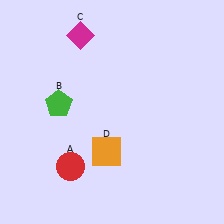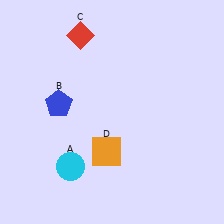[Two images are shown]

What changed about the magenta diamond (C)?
In Image 1, C is magenta. In Image 2, it changed to red.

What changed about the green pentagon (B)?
In Image 1, B is green. In Image 2, it changed to blue.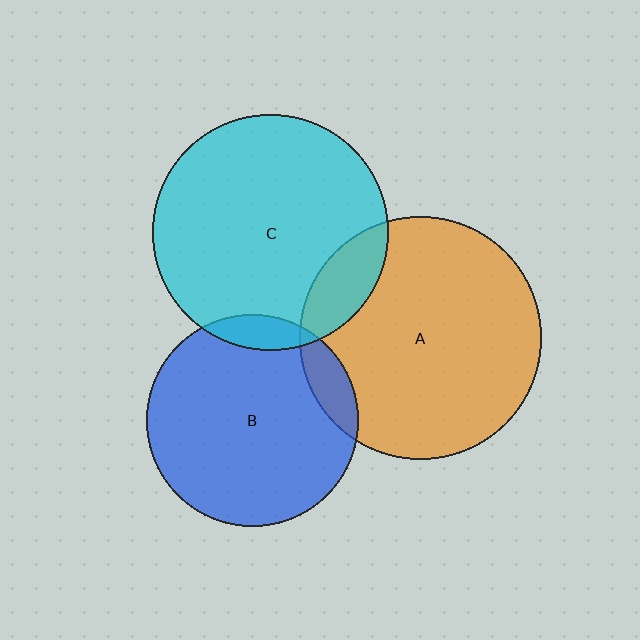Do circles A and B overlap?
Yes.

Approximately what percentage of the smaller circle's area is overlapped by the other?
Approximately 10%.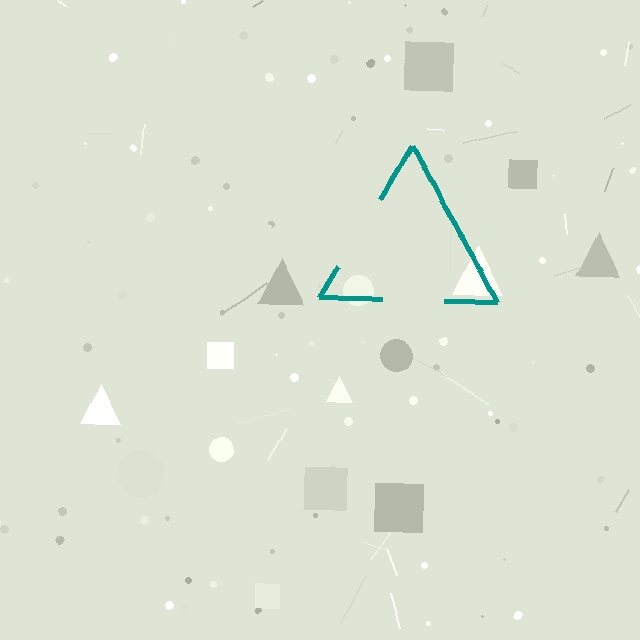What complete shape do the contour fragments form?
The contour fragments form a triangle.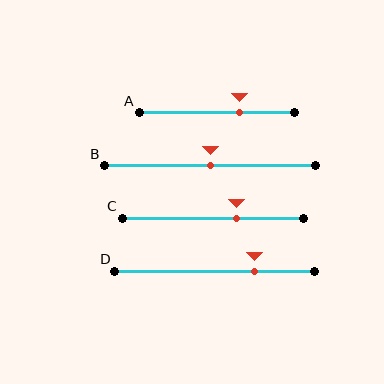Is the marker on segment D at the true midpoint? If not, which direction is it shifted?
No, the marker on segment D is shifted to the right by about 20% of the segment length.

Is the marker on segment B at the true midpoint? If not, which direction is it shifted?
Yes, the marker on segment B is at the true midpoint.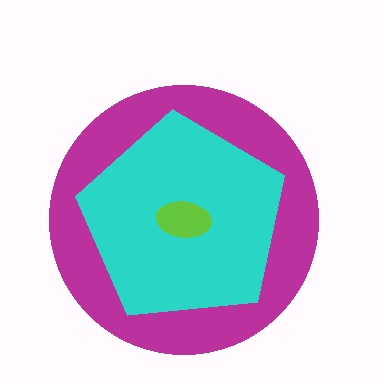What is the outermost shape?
The magenta circle.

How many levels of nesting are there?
3.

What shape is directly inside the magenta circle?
The cyan pentagon.